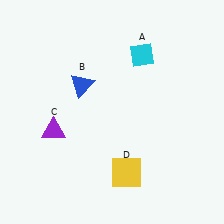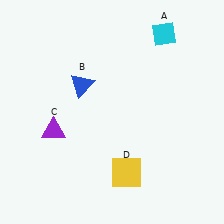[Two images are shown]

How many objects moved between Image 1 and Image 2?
1 object moved between the two images.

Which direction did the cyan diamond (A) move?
The cyan diamond (A) moved right.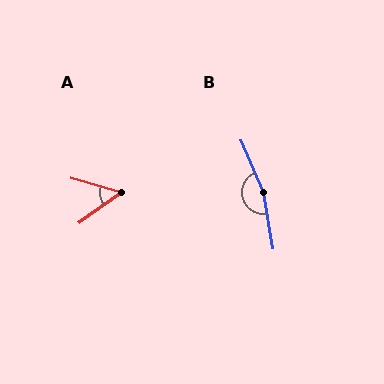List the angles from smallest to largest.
A (51°), B (166°).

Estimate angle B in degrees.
Approximately 166 degrees.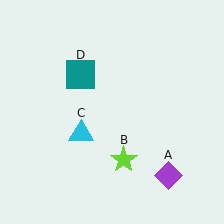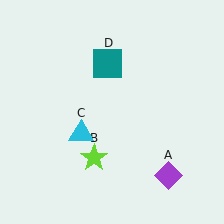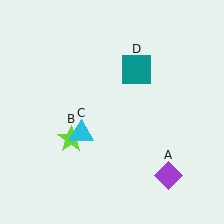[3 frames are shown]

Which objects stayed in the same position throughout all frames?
Purple diamond (object A) and cyan triangle (object C) remained stationary.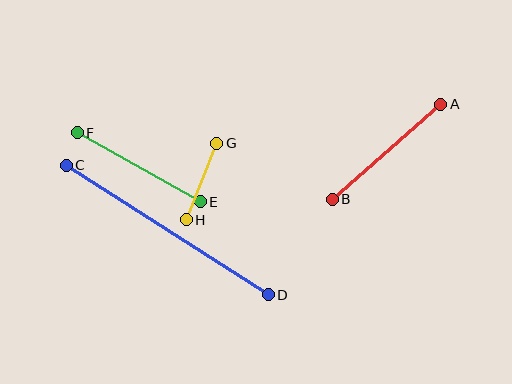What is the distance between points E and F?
The distance is approximately 141 pixels.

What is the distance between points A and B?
The distance is approximately 144 pixels.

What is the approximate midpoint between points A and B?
The midpoint is at approximately (386, 152) pixels.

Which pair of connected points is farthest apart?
Points C and D are farthest apart.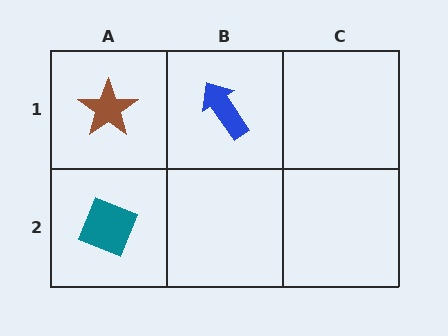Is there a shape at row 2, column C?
No, that cell is empty.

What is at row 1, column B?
A blue arrow.